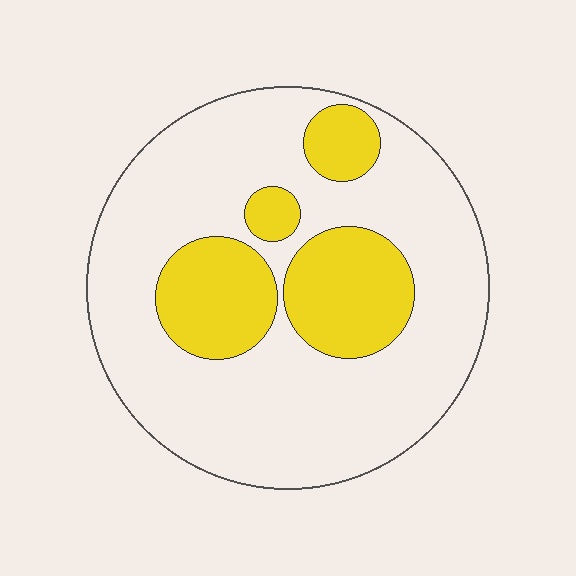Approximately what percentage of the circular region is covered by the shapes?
Approximately 25%.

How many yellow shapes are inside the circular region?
4.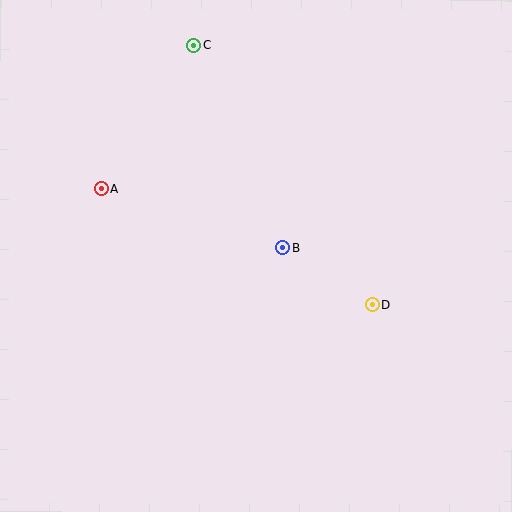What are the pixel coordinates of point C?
Point C is at (193, 45).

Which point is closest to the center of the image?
Point B at (283, 248) is closest to the center.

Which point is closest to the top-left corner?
Point C is closest to the top-left corner.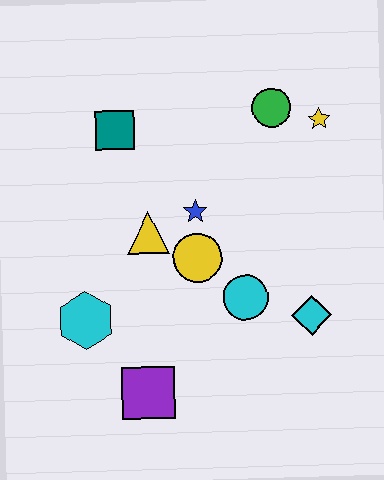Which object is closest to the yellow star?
The green circle is closest to the yellow star.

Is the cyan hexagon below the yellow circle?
Yes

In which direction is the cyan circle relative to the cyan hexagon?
The cyan circle is to the right of the cyan hexagon.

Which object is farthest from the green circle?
The purple square is farthest from the green circle.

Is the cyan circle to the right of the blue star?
Yes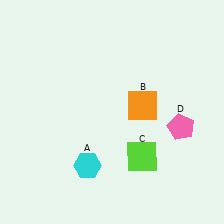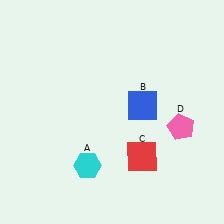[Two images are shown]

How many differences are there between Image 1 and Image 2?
There are 2 differences between the two images.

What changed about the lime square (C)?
In Image 1, C is lime. In Image 2, it changed to red.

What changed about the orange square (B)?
In Image 1, B is orange. In Image 2, it changed to blue.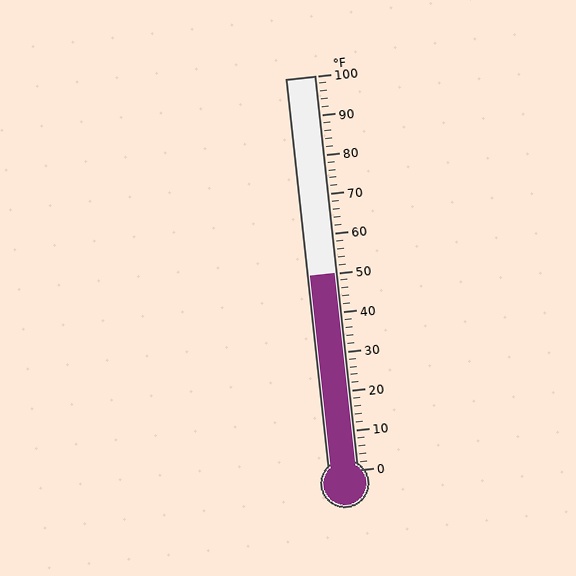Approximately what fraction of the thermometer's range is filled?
The thermometer is filled to approximately 50% of its range.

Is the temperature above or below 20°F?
The temperature is above 20°F.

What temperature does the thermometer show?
The thermometer shows approximately 50°F.